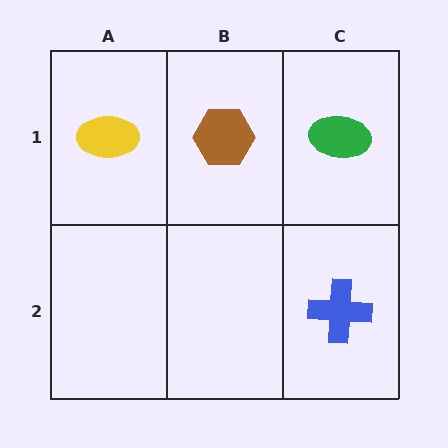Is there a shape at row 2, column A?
No, that cell is empty.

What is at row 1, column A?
A yellow ellipse.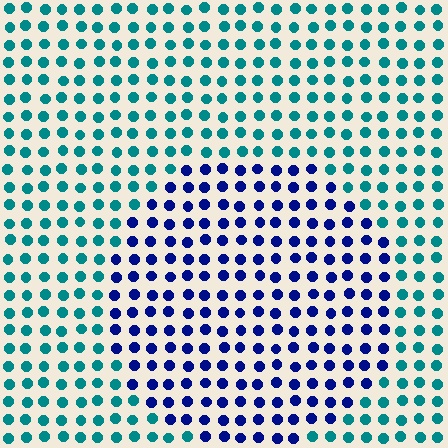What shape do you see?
I see a circle.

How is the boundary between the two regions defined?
The boundary is defined purely by a slight shift in hue (about 54 degrees). Spacing, size, and orientation are identical on both sides.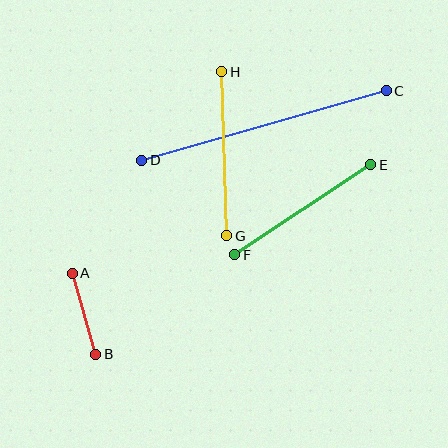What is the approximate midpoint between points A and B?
The midpoint is at approximately (84, 314) pixels.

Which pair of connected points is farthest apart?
Points C and D are farthest apart.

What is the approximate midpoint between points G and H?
The midpoint is at approximately (224, 154) pixels.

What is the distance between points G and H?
The distance is approximately 164 pixels.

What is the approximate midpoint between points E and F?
The midpoint is at approximately (303, 210) pixels.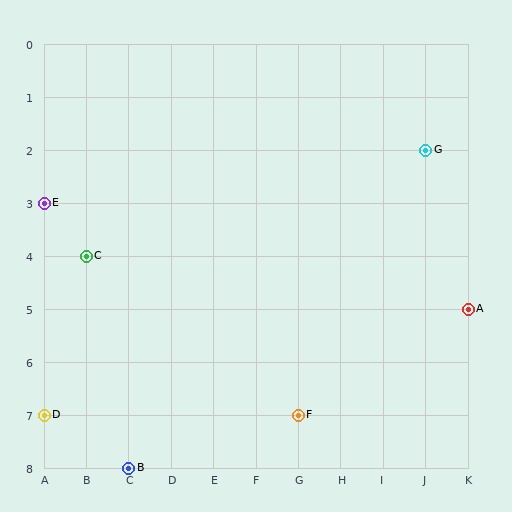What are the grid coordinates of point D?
Point D is at grid coordinates (A, 7).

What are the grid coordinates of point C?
Point C is at grid coordinates (B, 4).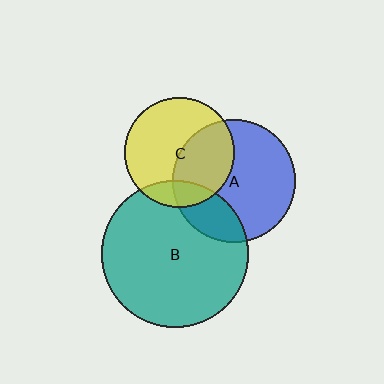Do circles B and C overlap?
Yes.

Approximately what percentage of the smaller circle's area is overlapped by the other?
Approximately 15%.